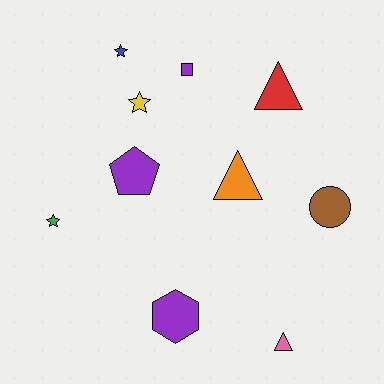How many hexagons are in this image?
There is 1 hexagon.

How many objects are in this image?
There are 10 objects.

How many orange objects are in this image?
There is 1 orange object.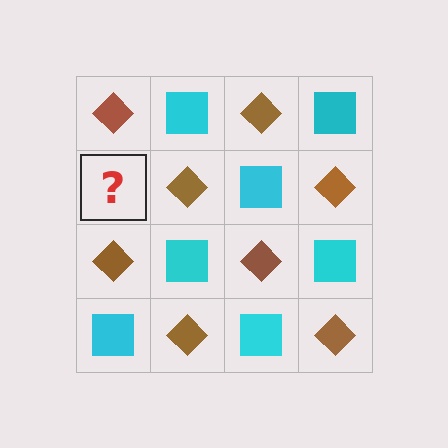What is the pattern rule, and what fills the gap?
The rule is that it alternates brown diamond and cyan square in a checkerboard pattern. The gap should be filled with a cyan square.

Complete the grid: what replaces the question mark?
The question mark should be replaced with a cyan square.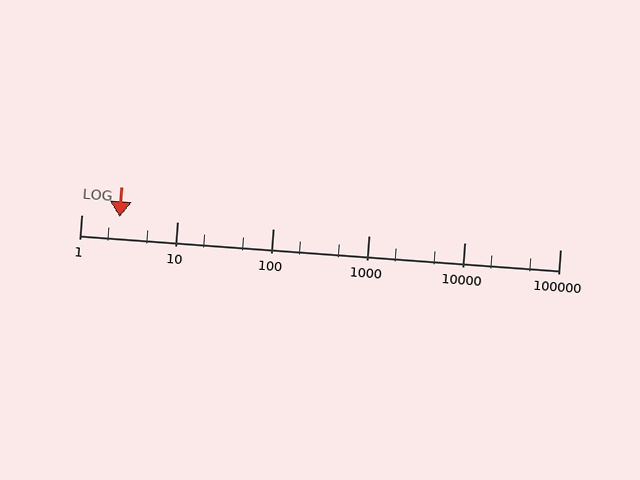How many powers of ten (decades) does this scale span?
The scale spans 5 decades, from 1 to 100000.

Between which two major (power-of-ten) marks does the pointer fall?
The pointer is between 1 and 10.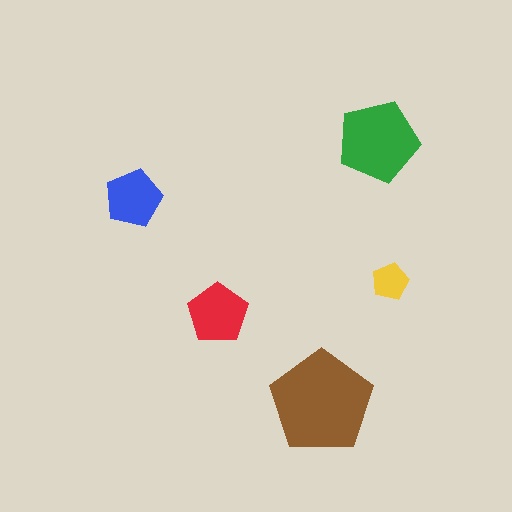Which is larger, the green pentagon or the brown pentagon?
The brown one.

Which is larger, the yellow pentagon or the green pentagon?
The green one.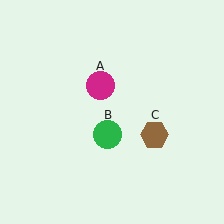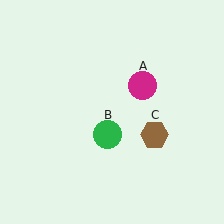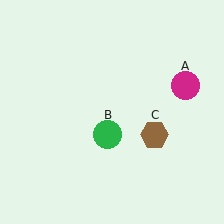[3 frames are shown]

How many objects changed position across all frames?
1 object changed position: magenta circle (object A).